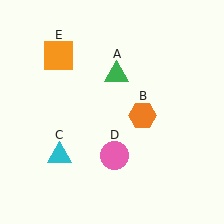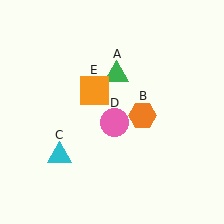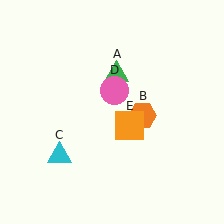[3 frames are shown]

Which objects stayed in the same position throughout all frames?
Green triangle (object A) and orange hexagon (object B) and cyan triangle (object C) remained stationary.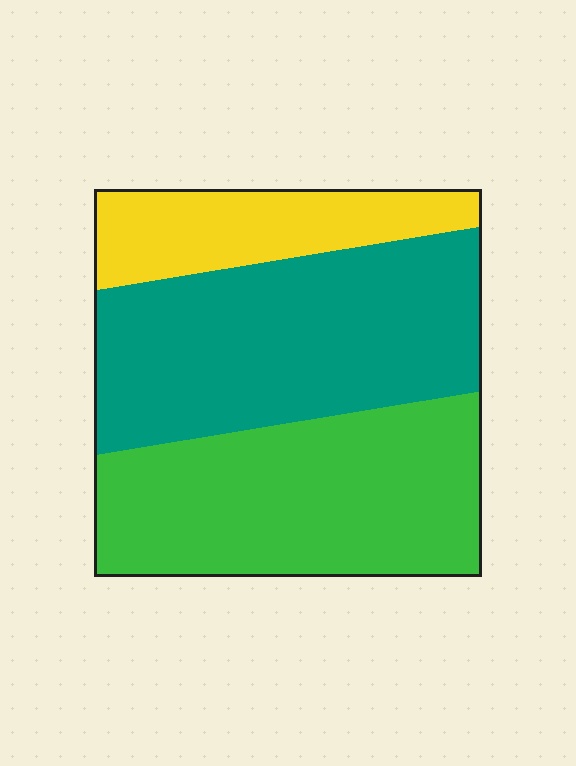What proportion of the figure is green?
Green takes up between a quarter and a half of the figure.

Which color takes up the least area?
Yellow, at roughly 20%.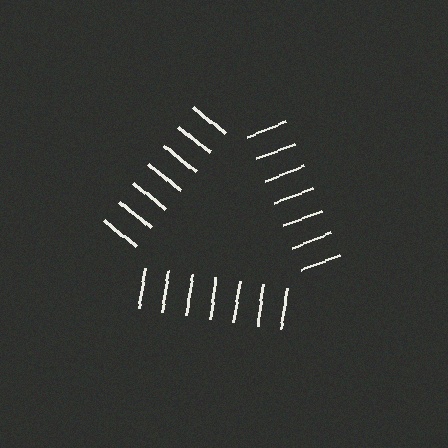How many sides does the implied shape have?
3 sides — the line-ends trace a triangle.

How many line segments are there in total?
21 — 7 along each of the 3 edges.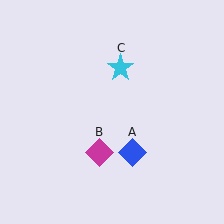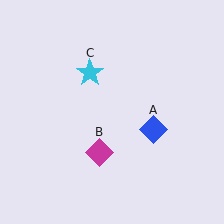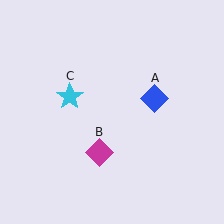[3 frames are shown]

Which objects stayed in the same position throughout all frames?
Magenta diamond (object B) remained stationary.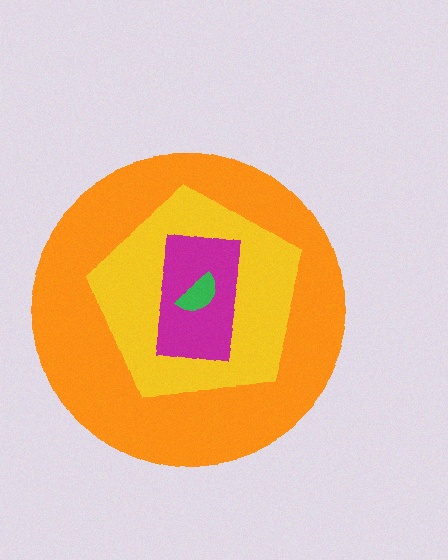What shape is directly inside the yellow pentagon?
The magenta rectangle.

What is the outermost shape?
The orange circle.